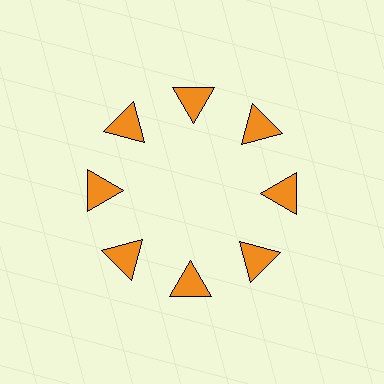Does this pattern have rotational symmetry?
Yes, this pattern has 8-fold rotational symmetry. It looks the same after rotating 45 degrees around the center.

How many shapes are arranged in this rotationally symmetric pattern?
There are 8 shapes, arranged in 8 groups of 1.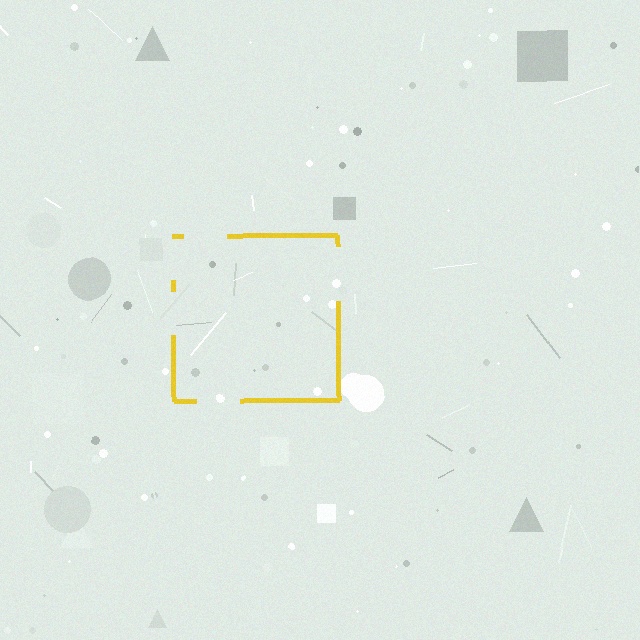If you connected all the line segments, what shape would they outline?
They would outline a square.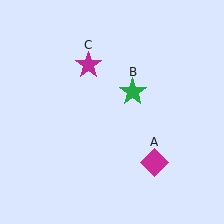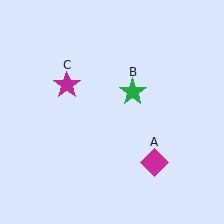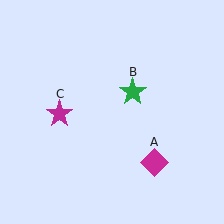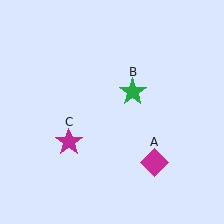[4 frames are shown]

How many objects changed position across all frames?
1 object changed position: magenta star (object C).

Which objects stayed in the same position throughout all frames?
Magenta diamond (object A) and green star (object B) remained stationary.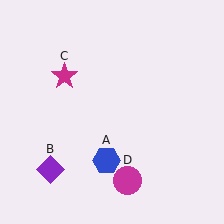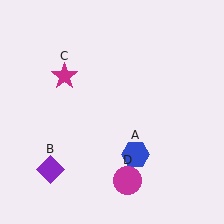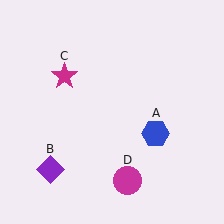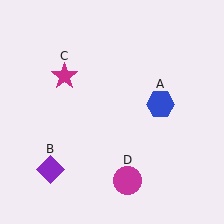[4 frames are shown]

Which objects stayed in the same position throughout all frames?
Purple diamond (object B) and magenta star (object C) and magenta circle (object D) remained stationary.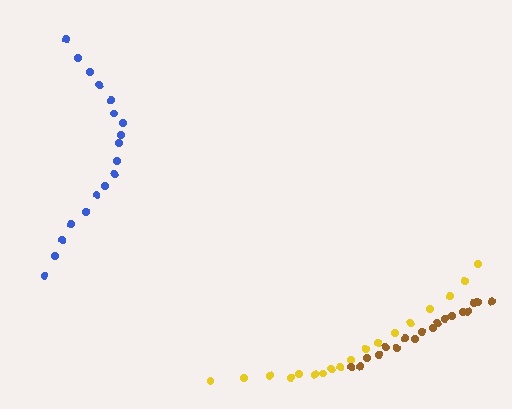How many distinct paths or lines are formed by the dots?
There are 3 distinct paths.